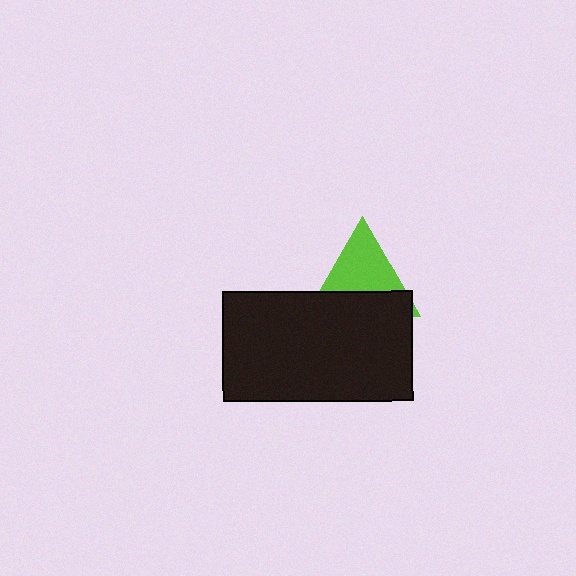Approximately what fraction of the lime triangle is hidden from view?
Roughly 44% of the lime triangle is hidden behind the black rectangle.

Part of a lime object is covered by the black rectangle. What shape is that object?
It is a triangle.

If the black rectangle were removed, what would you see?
You would see the complete lime triangle.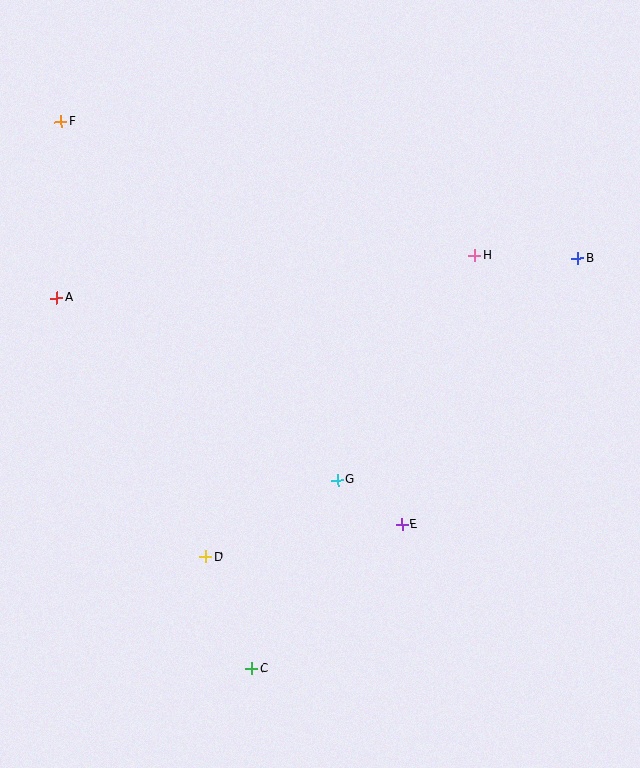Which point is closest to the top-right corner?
Point B is closest to the top-right corner.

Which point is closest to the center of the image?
Point G at (338, 480) is closest to the center.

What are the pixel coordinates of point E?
Point E is at (402, 524).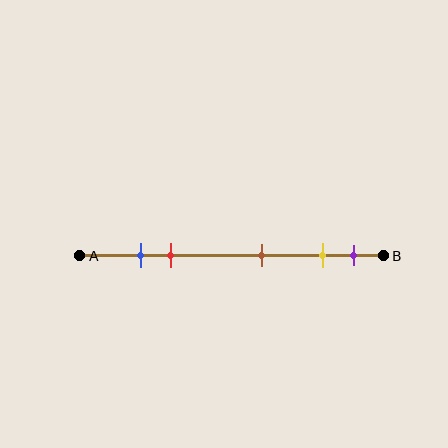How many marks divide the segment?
There are 5 marks dividing the segment.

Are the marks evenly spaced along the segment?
No, the marks are not evenly spaced.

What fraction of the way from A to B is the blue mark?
The blue mark is approximately 20% (0.2) of the way from A to B.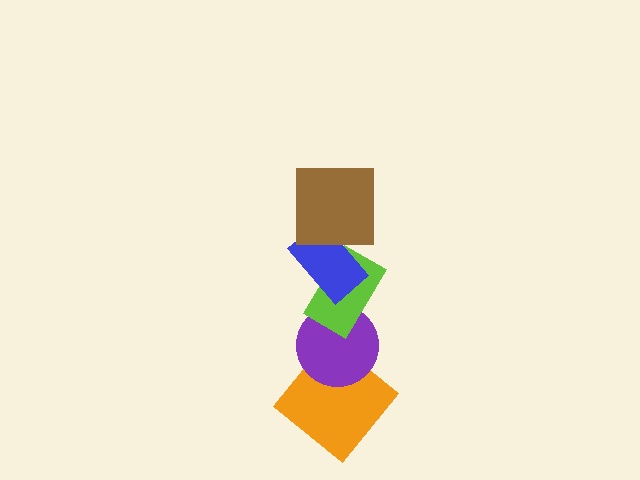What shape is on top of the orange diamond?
The purple circle is on top of the orange diamond.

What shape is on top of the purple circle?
The lime rectangle is on top of the purple circle.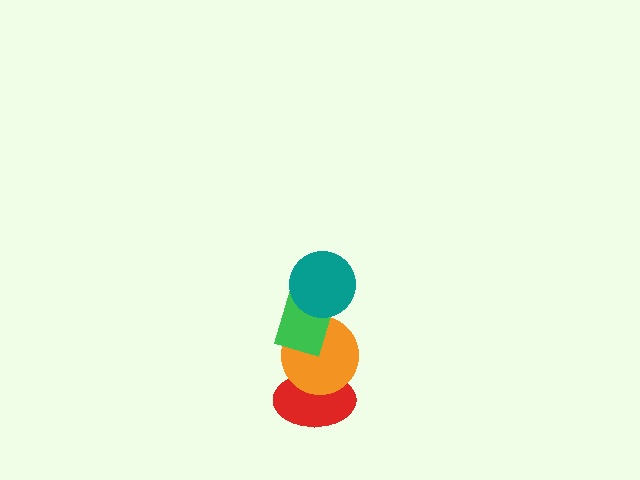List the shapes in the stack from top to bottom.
From top to bottom: the teal circle, the green rectangle, the orange circle, the red ellipse.